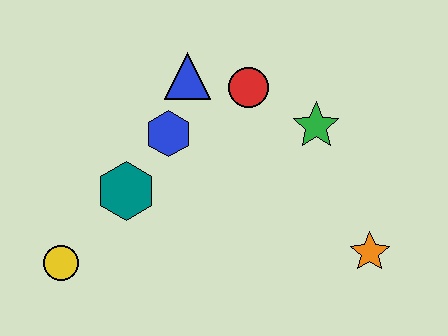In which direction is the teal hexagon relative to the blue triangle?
The teal hexagon is below the blue triangle.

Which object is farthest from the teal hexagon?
The orange star is farthest from the teal hexagon.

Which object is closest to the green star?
The red circle is closest to the green star.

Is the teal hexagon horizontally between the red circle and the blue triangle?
No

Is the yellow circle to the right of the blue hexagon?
No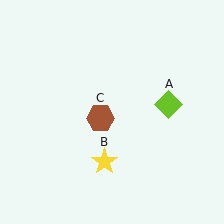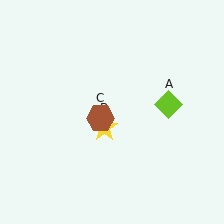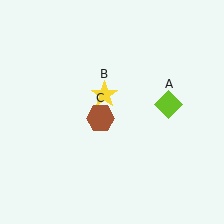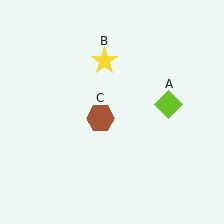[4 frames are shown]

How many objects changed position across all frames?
1 object changed position: yellow star (object B).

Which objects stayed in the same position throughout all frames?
Lime diamond (object A) and brown hexagon (object C) remained stationary.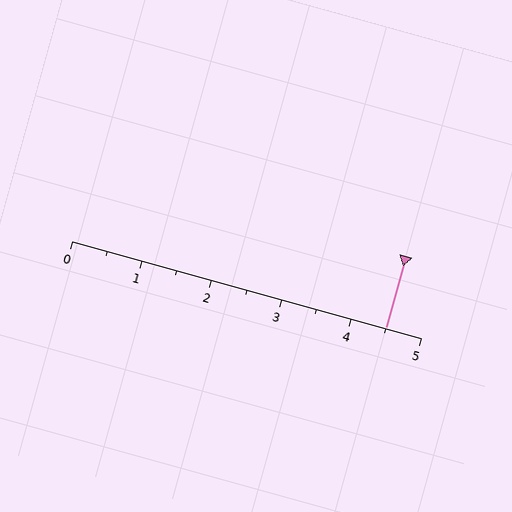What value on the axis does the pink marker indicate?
The marker indicates approximately 4.5.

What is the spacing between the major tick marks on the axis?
The major ticks are spaced 1 apart.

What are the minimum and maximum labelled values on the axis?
The axis runs from 0 to 5.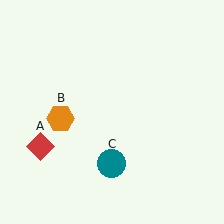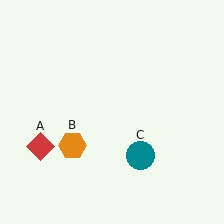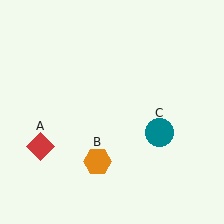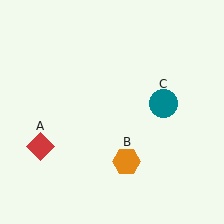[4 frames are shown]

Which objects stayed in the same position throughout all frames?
Red diamond (object A) remained stationary.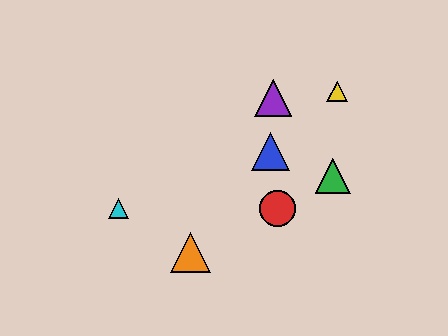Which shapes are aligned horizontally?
The red circle, the cyan triangle are aligned horizontally.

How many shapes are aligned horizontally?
2 shapes (the red circle, the cyan triangle) are aligned horizontally.